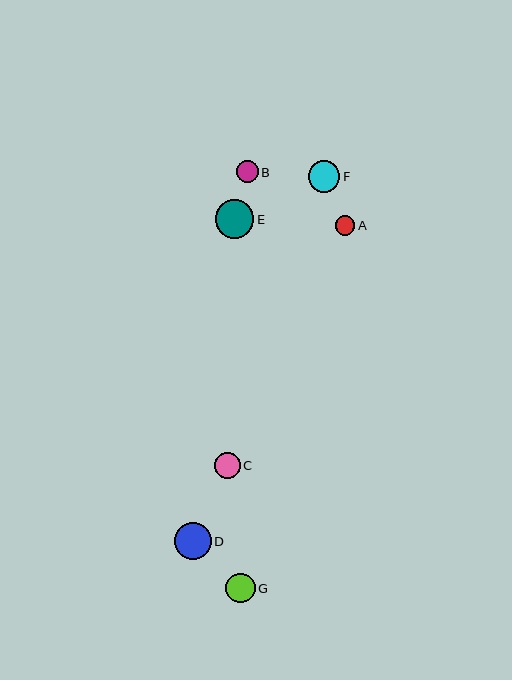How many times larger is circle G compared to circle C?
Circle G is approximately 1.1 times the size of circle C.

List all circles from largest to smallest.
From largest to smallest: E, D, F, G, C, B, A.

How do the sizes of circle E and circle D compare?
Circle E and circle D are approximately the same size.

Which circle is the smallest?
Circle A is the smallest with a size of approximately 19 pixels.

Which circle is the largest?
Circle E is the largest with a size of approximately 39 pixels.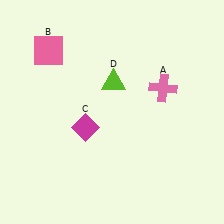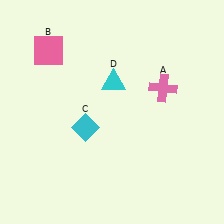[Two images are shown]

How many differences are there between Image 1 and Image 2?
There are 2 differences between the two images.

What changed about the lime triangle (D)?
In Image 1, D is lime. In Image 2, it changed to cyan.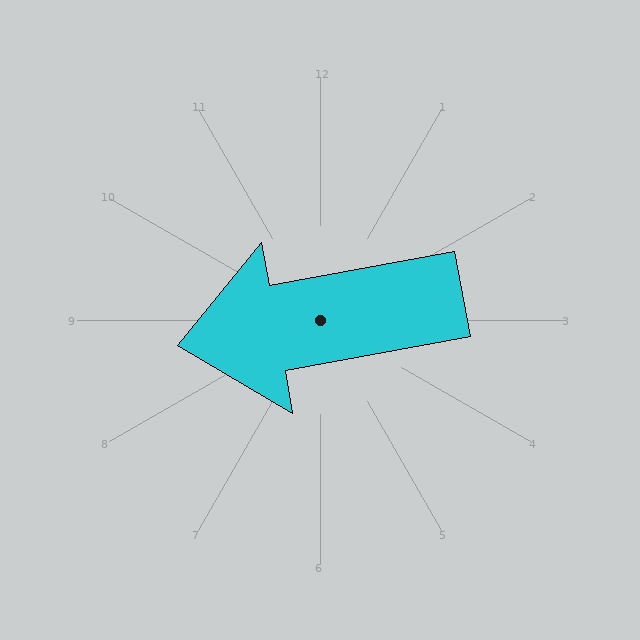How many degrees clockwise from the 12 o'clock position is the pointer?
Approximately 260 degrees.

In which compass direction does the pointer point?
West.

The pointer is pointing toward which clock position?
Roughly 9 o'clock.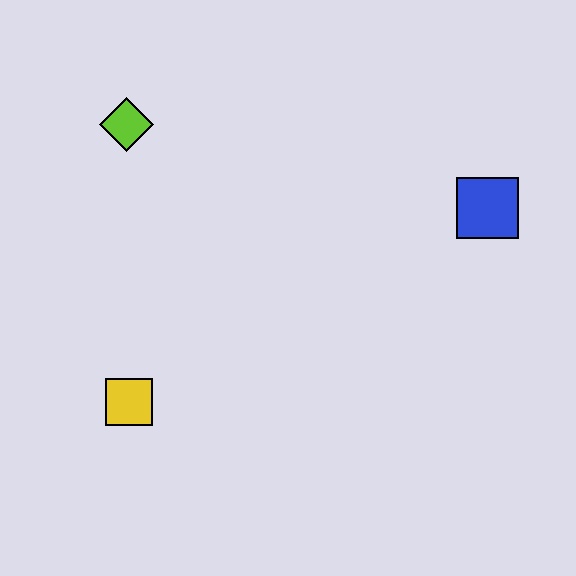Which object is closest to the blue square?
The lime diamond is closest to the blue square.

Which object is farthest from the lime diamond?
The blue square is farthest from the lime diamond.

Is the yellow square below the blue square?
Yes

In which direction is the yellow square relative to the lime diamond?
The yellow square is below the lime diamond.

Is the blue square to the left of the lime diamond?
No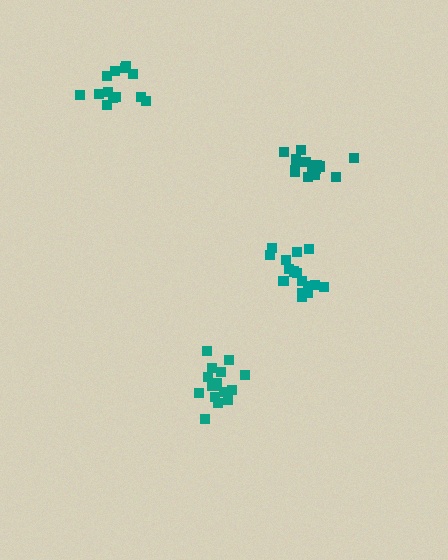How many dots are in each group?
Group 1: 15 dots, Group 2: 17 dots, Group 3: 16 dots, Group 4: 13 dots (61 total).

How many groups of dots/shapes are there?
There are 4 groups.